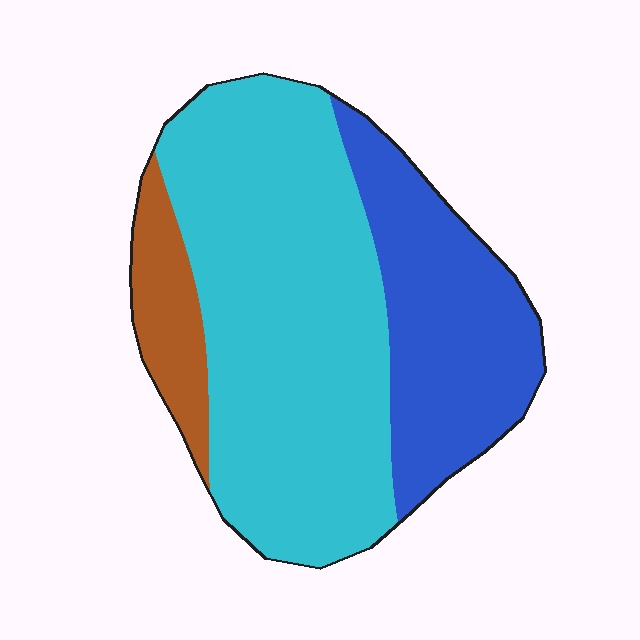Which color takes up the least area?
Brown, at roughly 10%.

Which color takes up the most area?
Cyan, at roughly 60%.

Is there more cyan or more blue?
Cyan.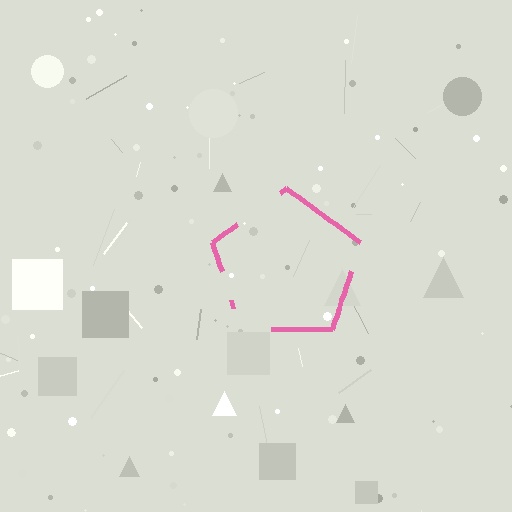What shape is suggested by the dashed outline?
The dashed outline suggests a pentagon.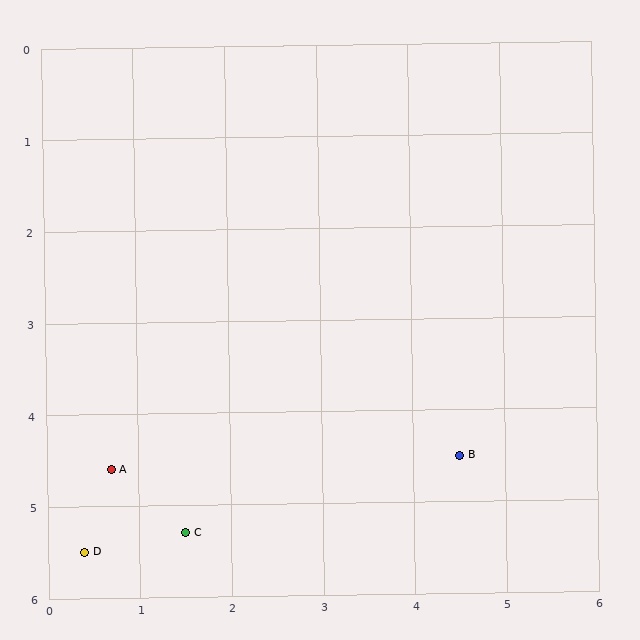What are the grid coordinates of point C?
Point C is at approximately (1.5, 5.3).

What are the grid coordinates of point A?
Point A is at approximately (0.7, 4.6).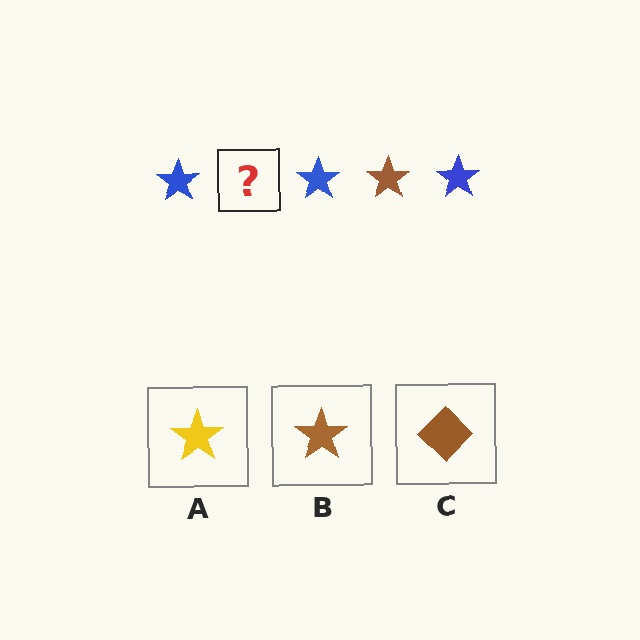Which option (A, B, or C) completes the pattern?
B.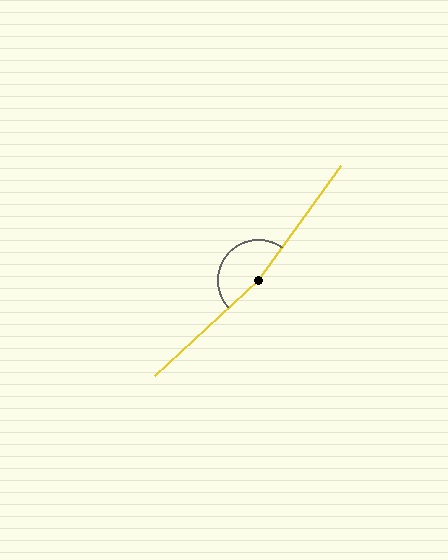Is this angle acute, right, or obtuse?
It is obtuse.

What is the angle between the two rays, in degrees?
Approximately 169 degrees.